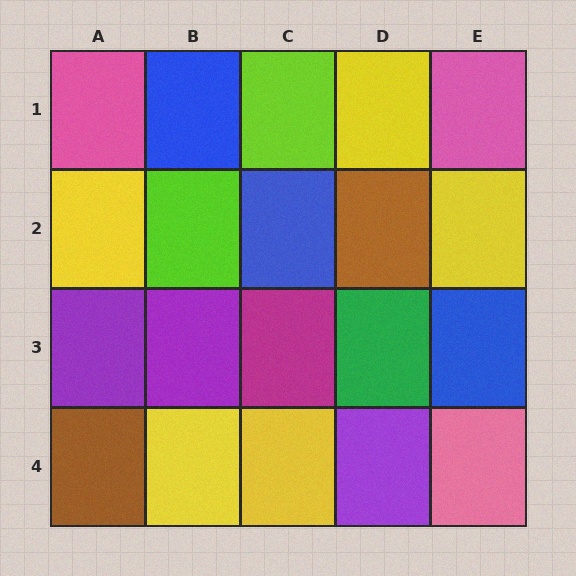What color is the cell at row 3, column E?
Blue.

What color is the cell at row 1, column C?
Lime.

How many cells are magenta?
1 cell is magenta.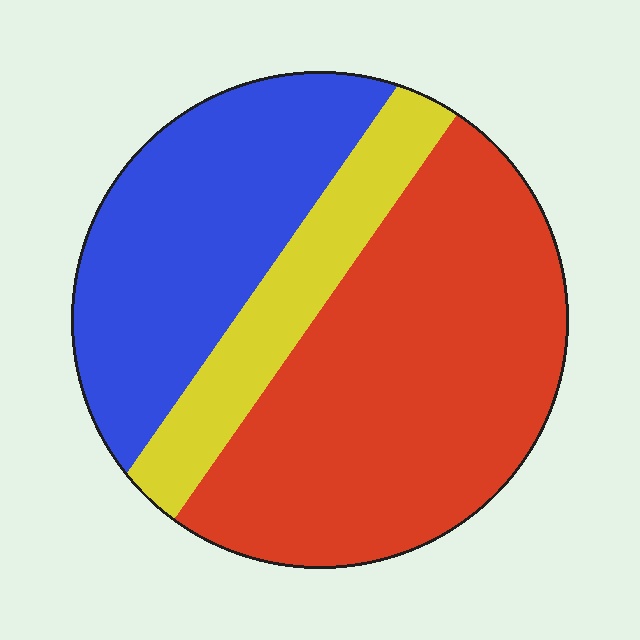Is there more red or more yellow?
Red.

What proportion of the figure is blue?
Blue covers roughly 30% of the figure.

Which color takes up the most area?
Red, at roughly 50%.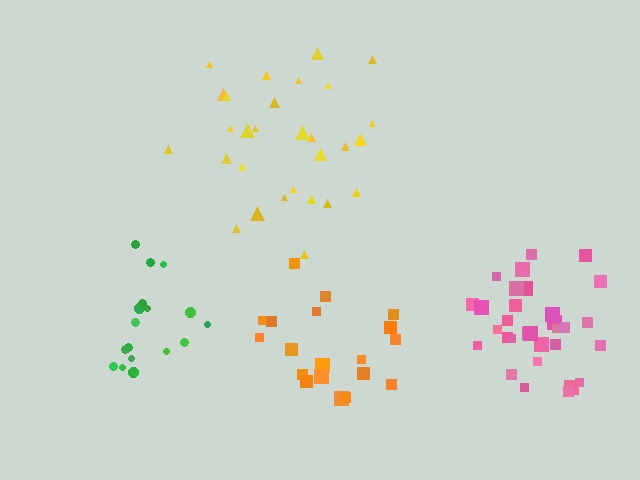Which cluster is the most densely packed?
Pink.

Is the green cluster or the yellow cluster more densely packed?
Green.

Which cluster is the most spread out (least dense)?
Orange.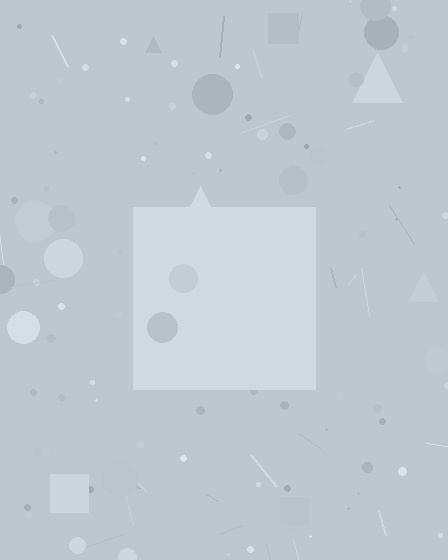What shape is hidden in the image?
A square is hidden in the image.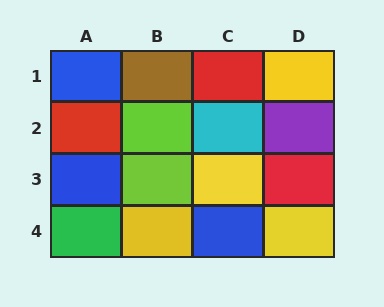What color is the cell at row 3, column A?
Blue.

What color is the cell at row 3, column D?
Red.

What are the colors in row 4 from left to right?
Green, yellow, blue, yellow.